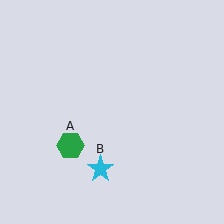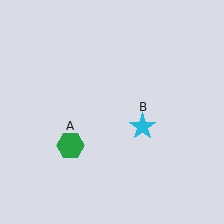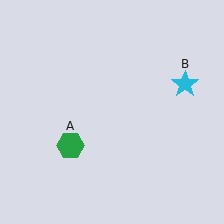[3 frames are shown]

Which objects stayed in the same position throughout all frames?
Green hexagon (object A) remained stationary.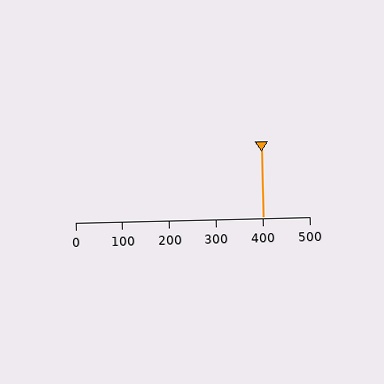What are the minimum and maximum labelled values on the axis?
The axis runs from 0 to 500.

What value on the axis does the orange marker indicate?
The marker indicates approximately 400.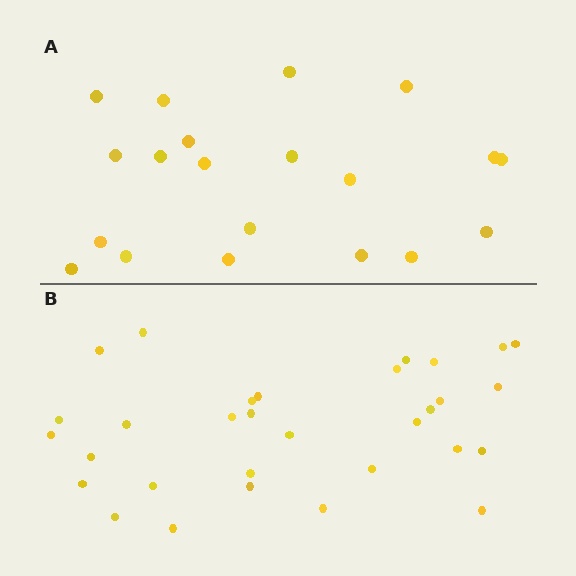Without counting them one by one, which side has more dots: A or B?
Region B (the bottom region) has more dots.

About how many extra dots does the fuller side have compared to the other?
Region B has roughly 12 or so more dots than region A.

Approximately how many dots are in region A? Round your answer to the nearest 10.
About 20 dots.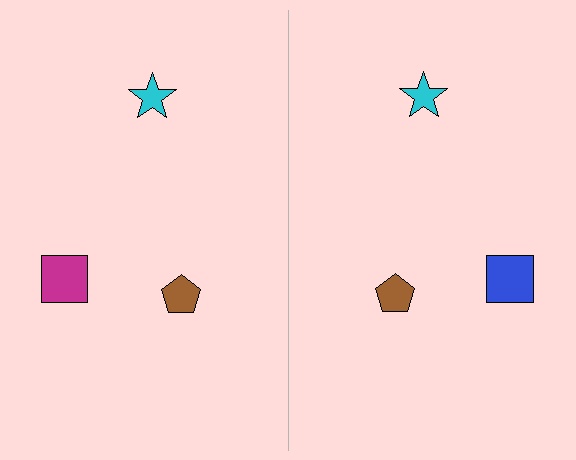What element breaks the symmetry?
The blue square on the right side breaks the symmetry — its mirror counterpart is magenta.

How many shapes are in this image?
There are 6 shapes in this image.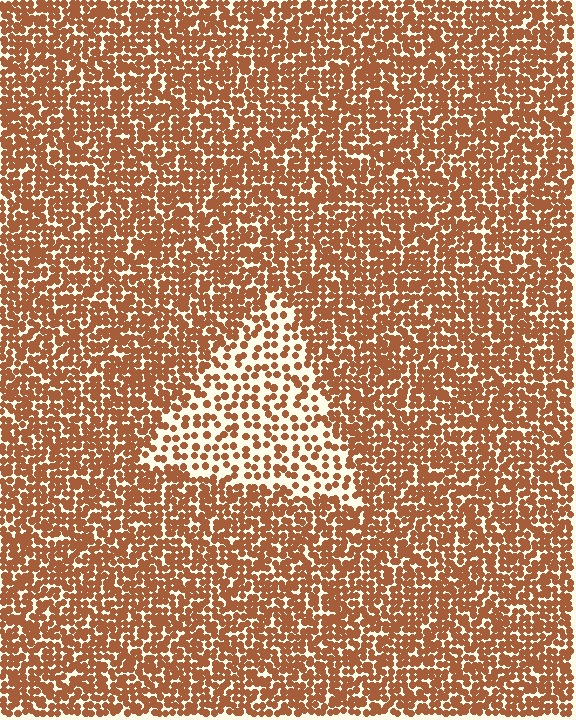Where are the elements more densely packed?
The elements are more densely packed outside the triangle boundary.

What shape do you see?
I see a triangle.